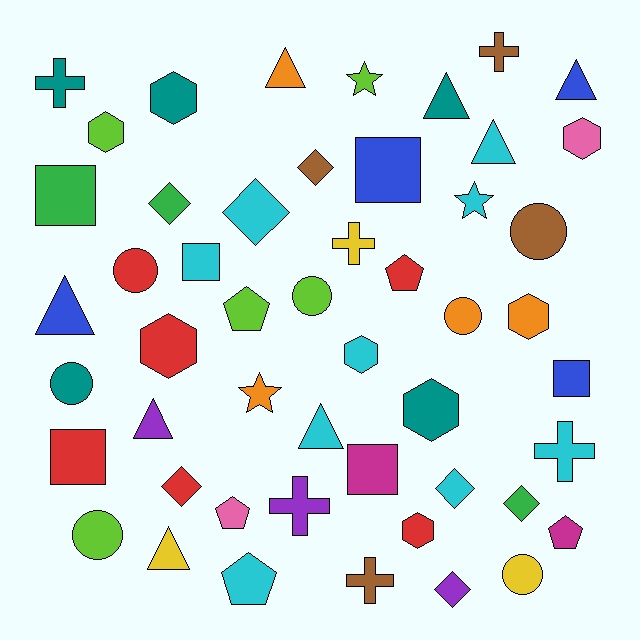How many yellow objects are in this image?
There are 3 yellow objects.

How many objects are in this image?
There are 50 objects.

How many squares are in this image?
There are 6 squares.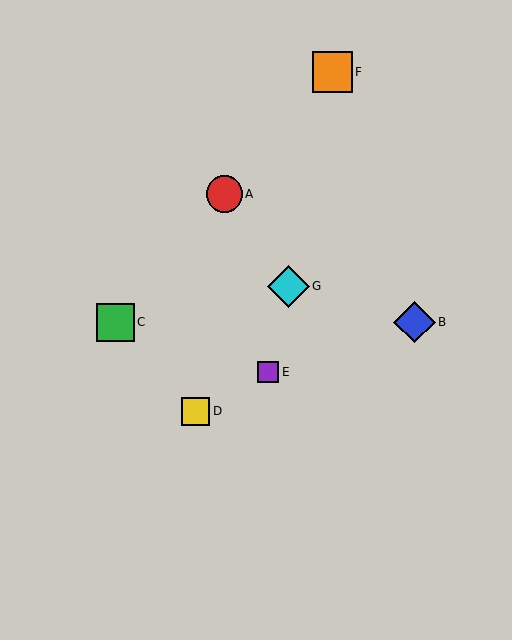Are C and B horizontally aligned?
Yes, both are at y≈322.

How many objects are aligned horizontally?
2 objects (B, C) are aligned horizontally.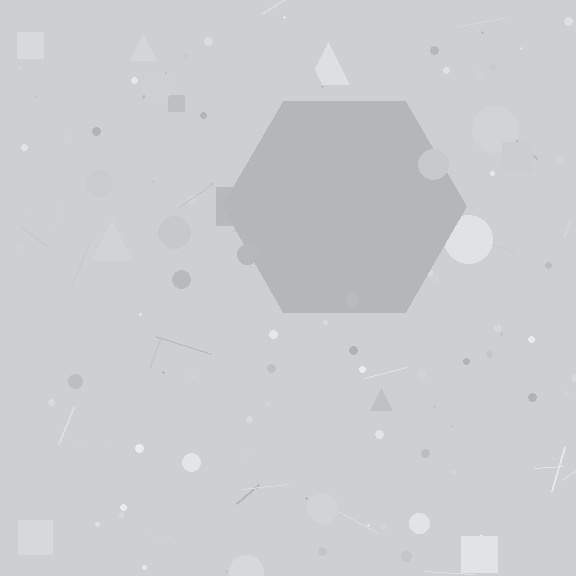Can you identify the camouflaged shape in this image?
The camouflaged shape is a hexagon.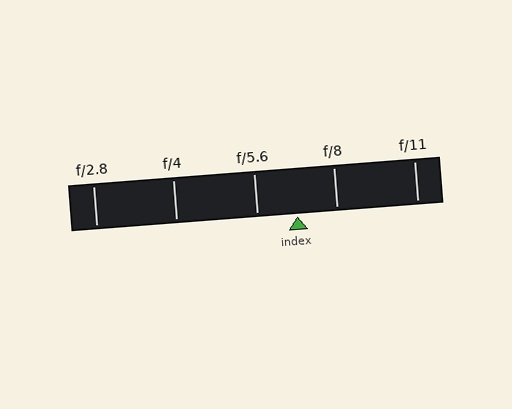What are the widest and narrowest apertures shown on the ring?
The widest aperture shown is f/2.8 and the narrowest is f/11.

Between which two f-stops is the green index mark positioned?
The index mark is between f/5.6 and f/8.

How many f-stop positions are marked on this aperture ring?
There are 5 f-stop positions marked.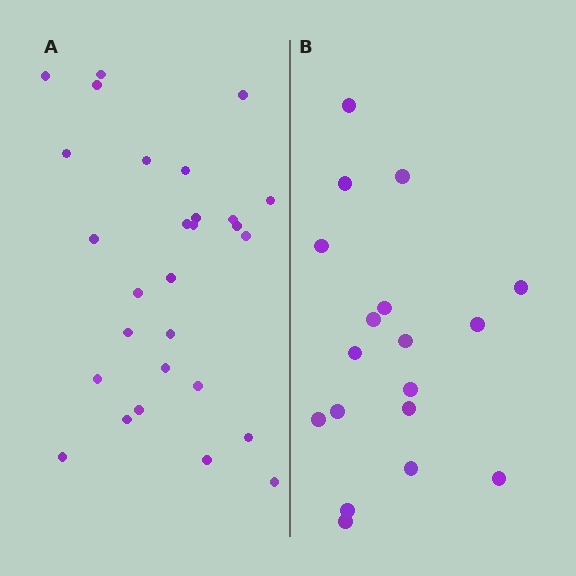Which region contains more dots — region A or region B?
Region A (the left region) has more dots.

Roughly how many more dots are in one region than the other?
Region A has roughly 10 or so more dots than region B.